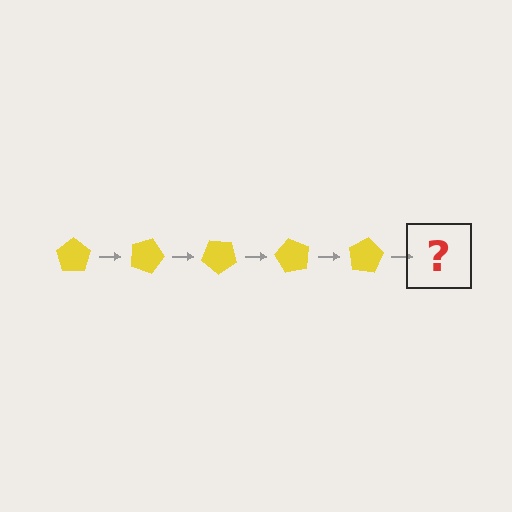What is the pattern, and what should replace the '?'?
The pattern is that the pentagon rotates 20 degrees each step. The '?' should be a yellow pentagon rotated 100 degrees.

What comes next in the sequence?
The next element should be a yellow pentagon rotated 100 degrees.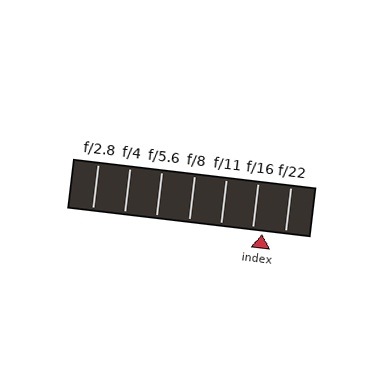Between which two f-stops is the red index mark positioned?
The index mark is between f/16 and f/22.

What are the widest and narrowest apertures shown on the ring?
The widest aperture shown is f/2.8 and the narrowest is f/22.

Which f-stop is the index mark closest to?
The index mark is closest to f/16.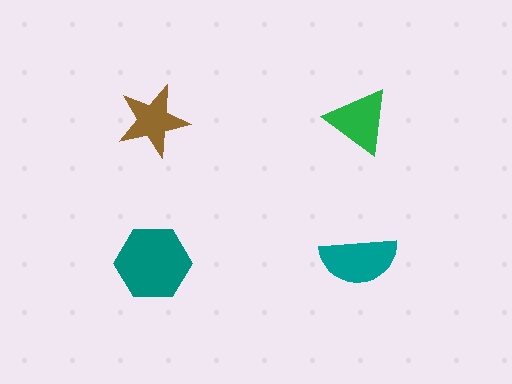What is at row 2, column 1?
A teal hexagon.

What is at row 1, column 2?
A green triangle.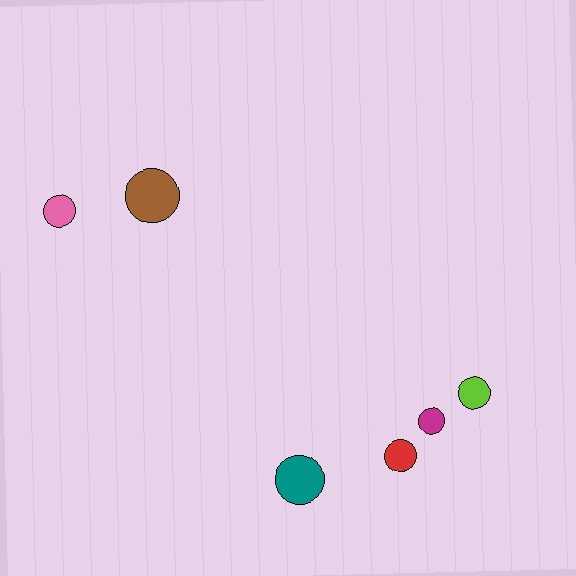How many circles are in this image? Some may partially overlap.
There are 6 circles.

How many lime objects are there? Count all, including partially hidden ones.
There is 1 lime object.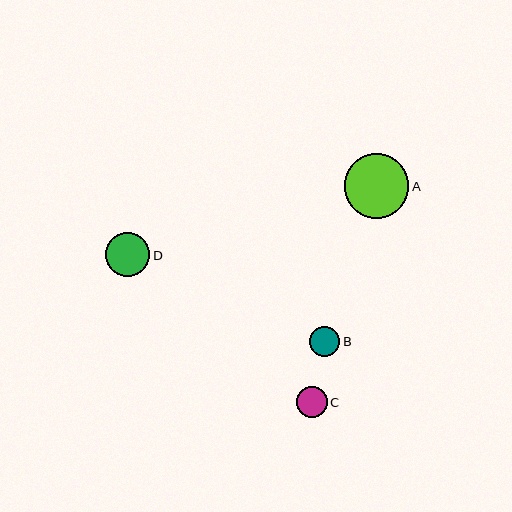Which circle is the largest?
Circle A is the largest with a size of approximately 64 pixels.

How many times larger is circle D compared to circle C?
Circle D is approximately 1.4 times the size of circle C.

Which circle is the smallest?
Circle B is the smallest with a size of approximately 30 pixels.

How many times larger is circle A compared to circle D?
Circle A is approximately 1.5 times the size of circle D.